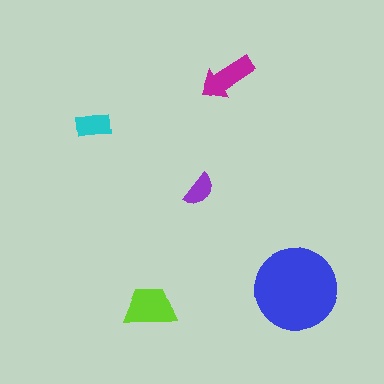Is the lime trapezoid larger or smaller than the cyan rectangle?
Larger.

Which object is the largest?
The blue circle.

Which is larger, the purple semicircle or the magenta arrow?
The magenta arrow.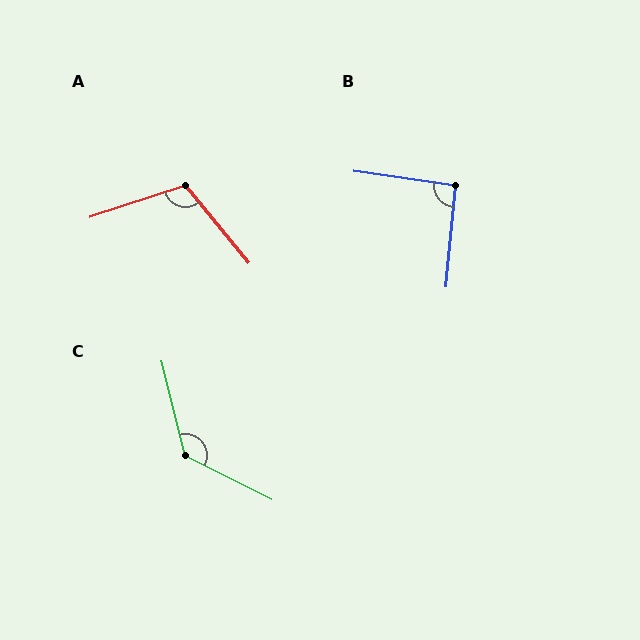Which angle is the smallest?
B, at approximately 93 degrees.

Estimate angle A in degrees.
Approximately 111 degrees.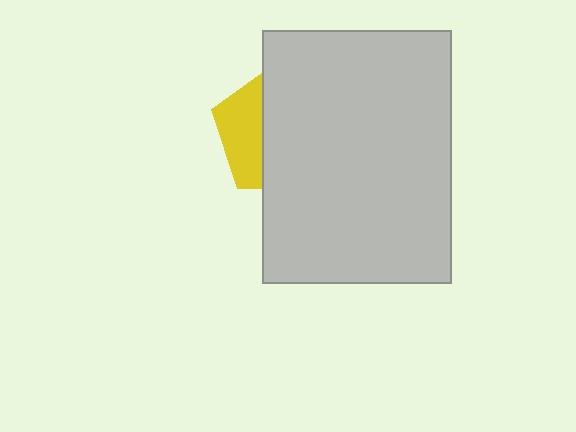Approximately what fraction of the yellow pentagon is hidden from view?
Roughly 68% of the yellow pentagon is hidden behind the light gray rectangle.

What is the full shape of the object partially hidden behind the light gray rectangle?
The partially hidden object is a yellow pentagon.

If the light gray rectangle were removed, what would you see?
You would see the complete yellow pentagon.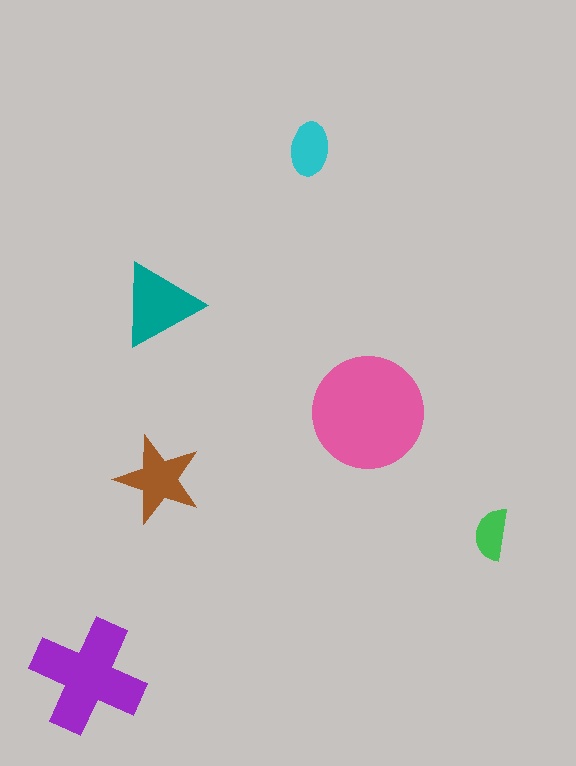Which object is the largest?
The pink circle.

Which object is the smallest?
The green semicircle.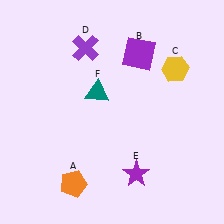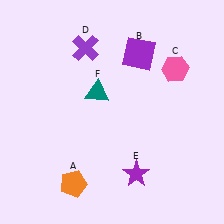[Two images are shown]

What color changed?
The hexagon (C) changed from yellow in Image 1 to pink in Image 2.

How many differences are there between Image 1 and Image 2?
There is 1 difference between the two images.